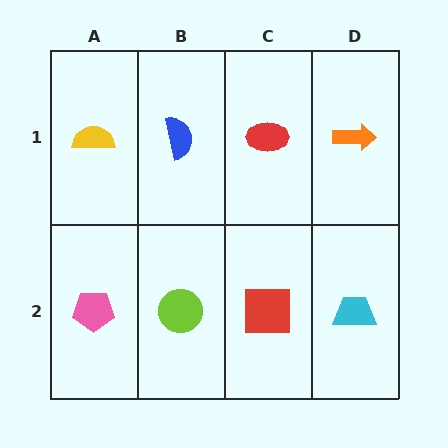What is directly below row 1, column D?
A cyan trapezoid.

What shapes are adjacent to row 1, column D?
A cyan trapezoid (row 2, column D), a red ellipse (row 1, column C).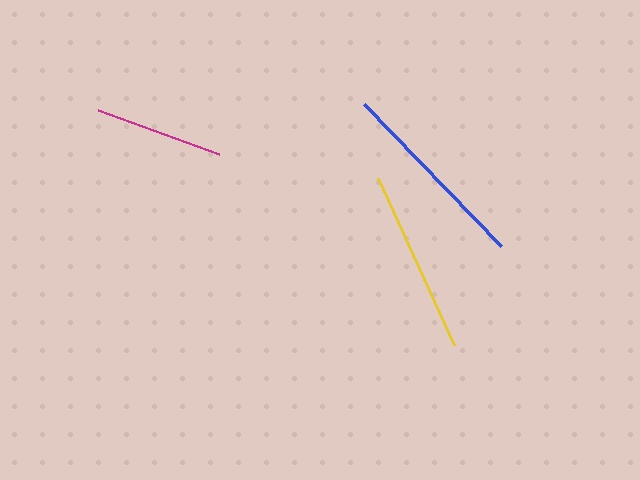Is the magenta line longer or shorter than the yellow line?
The yellow line is longer than the magenta line.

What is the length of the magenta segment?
The magenta segment is approximately 128 pixels long.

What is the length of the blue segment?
The blue segment is approximately 198 pixels long.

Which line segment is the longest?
The blue line is the longest at approximately 198 pixels.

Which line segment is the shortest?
The magenta line is the shortest at approximately 128 pixels.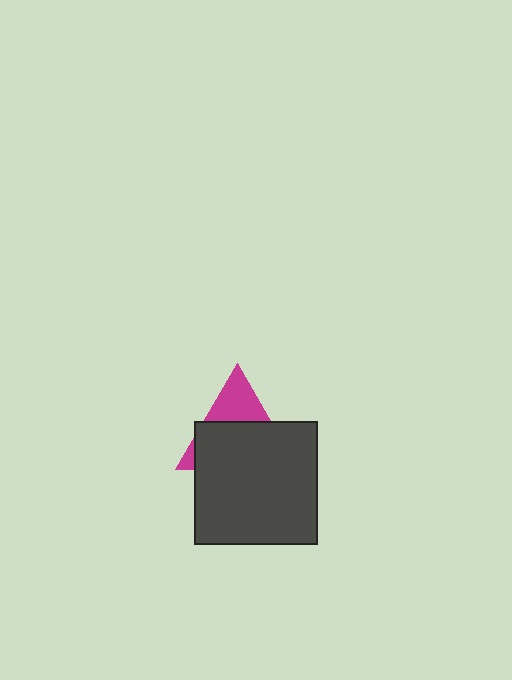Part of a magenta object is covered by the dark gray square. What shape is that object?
It is a triangle.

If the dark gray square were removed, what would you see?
You would see the complete magenta triangle.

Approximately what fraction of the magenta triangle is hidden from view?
Roughly 65% of the magenta triangle is hidden behind the dark gray square.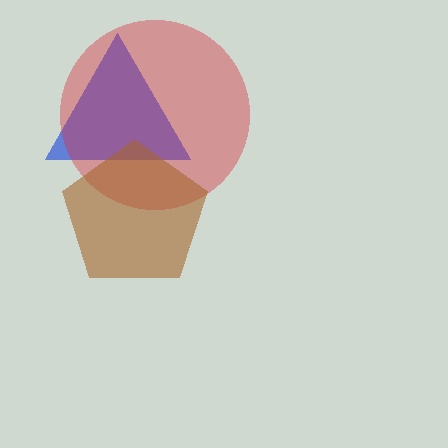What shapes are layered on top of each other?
The layered shapes are: a blue triangle, a red circle, a brown pentagon.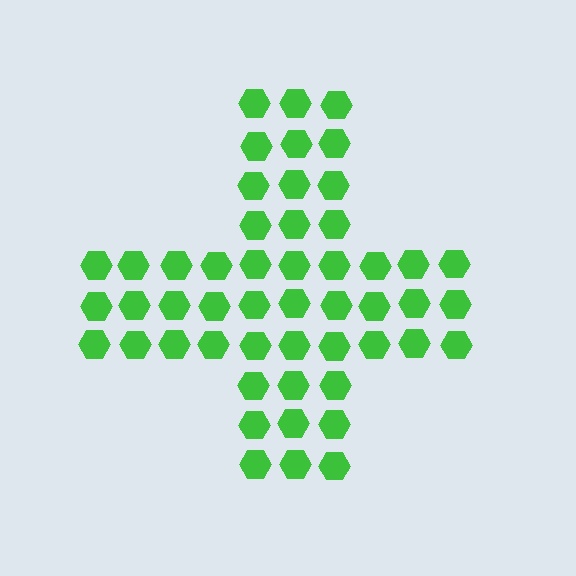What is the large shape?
The large shape is a cross.